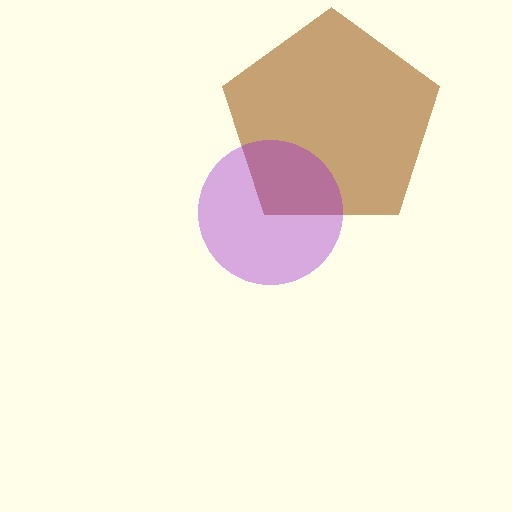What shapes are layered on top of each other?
The layered shapes are: a brown pentagon, a purple circle.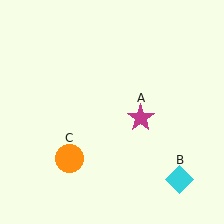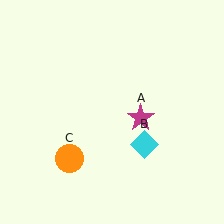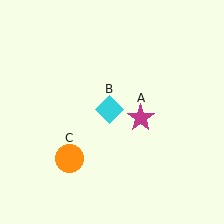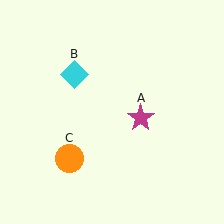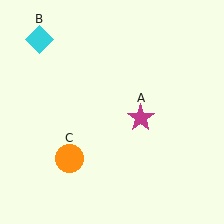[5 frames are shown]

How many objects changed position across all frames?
1 object changed position: cyan diamond (object B).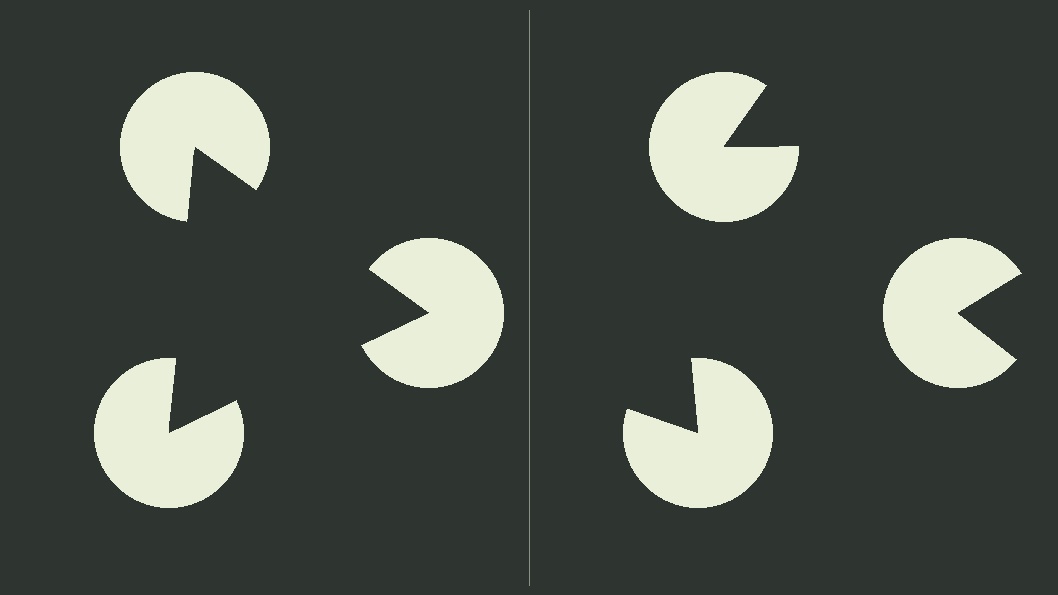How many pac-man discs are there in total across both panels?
6 — 3 on each side.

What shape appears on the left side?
An illusory triangle.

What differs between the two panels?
The pac-man discs are positioned identically on both sides; only the wedge orientations differ. On the left they align to a triangle; on the right they are misaligned.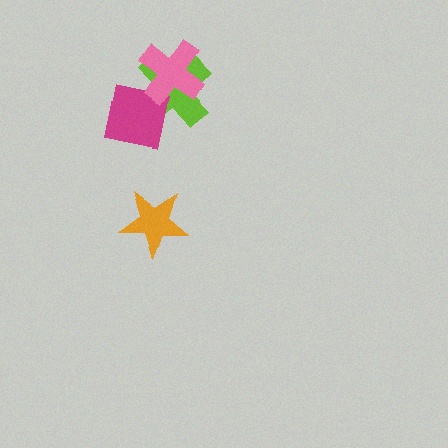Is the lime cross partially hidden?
Yes, it is partially covered by another shape.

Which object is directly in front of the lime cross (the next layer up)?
The magenta square is directly in front of the lime cross.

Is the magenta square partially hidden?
Yes, it is partially covered by another shape.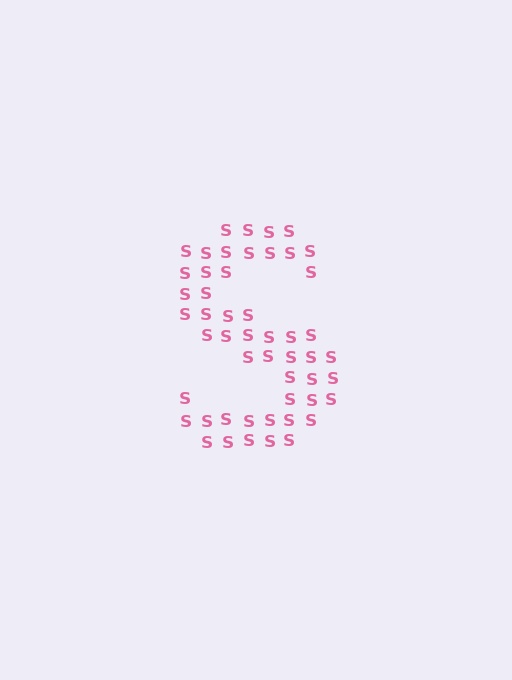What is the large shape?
The large shape is the letter S.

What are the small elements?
The small elements are letter S's.